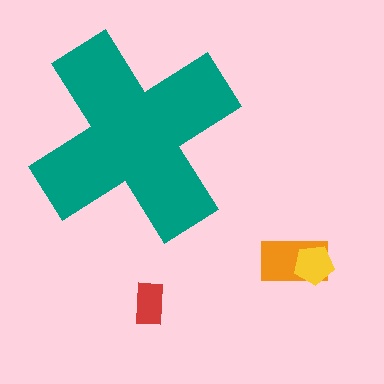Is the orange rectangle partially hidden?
No, the orange rectangle is fully visible.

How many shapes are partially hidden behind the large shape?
0 shapes are partially hidden.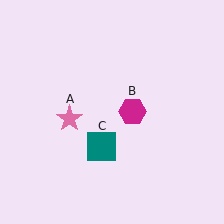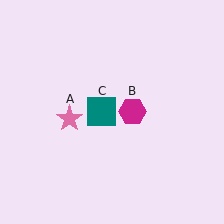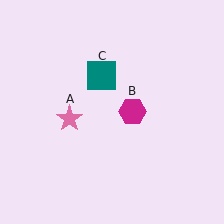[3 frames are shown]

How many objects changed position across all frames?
1 object changed position: teal square (object C).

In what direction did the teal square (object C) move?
The teal square (object C) moved up.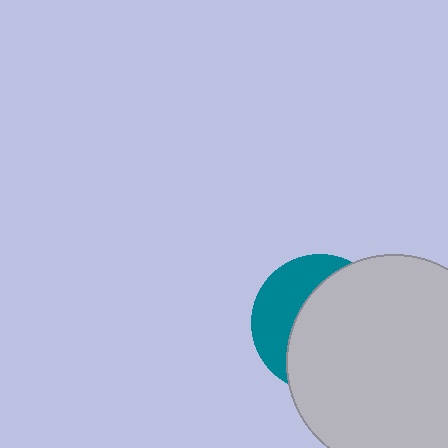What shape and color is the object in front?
The object in front is a light gray circle.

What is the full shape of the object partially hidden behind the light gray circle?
The partially hidden object is a teal circle.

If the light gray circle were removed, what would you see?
You would see the complete teal circle.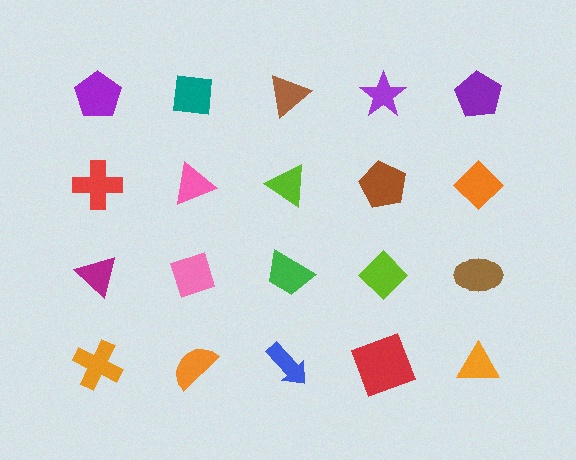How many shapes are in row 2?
5 shapes.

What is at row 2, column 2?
A pink triangle.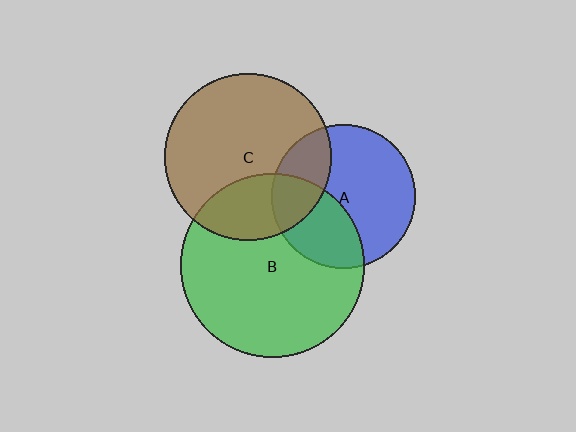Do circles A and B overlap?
Yes.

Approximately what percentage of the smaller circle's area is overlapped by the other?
Approximately 35%.